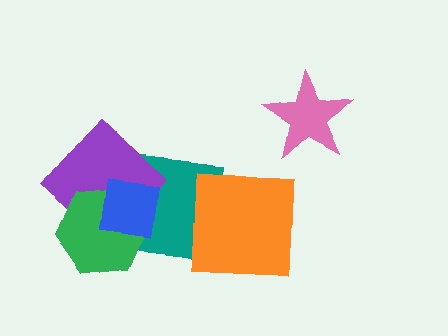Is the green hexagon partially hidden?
Yes, it is partially covered by another shape.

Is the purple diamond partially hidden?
Yes, it is partially covered by another shape.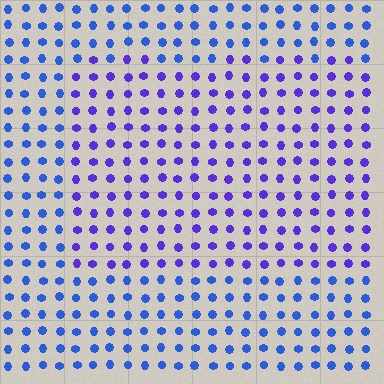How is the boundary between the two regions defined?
The boundary is defined purely by a slight shift in hue (about 33 degrees). Spacing, size, and orientation are identical on both sides.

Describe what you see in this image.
The image is filled with small blue elements in a uniform arrangement. A rectangle-shaped region is visible where the elements are tinted to a slightly different hue, forming a subtle color boundary.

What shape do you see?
I see a rectangle.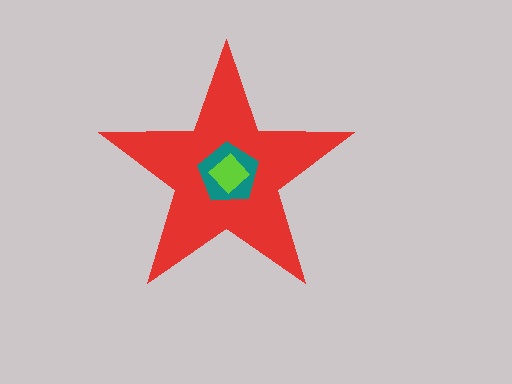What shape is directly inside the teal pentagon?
The lime diamond.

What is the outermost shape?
The red star.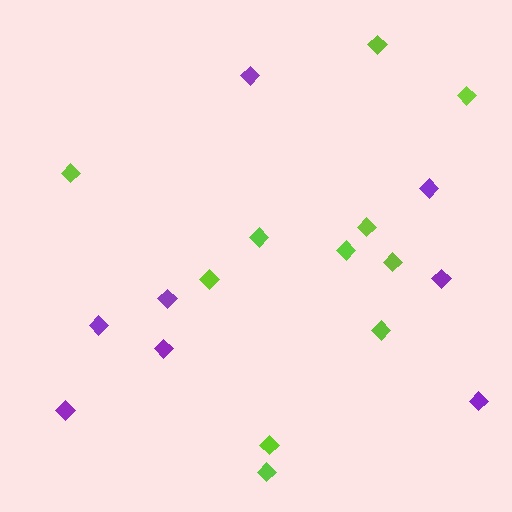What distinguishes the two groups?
There are 2 groups: one group of lime diamonds (11) and one group of purple diamonds (8).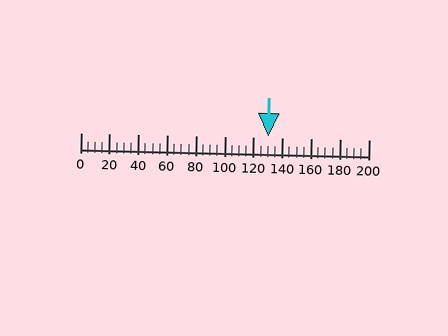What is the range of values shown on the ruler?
The ruler shows values from 0 to 200.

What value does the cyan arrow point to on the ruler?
The cyan arrow points to approximately 130.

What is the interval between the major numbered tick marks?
The major tick marks are spaced 20 units apart.